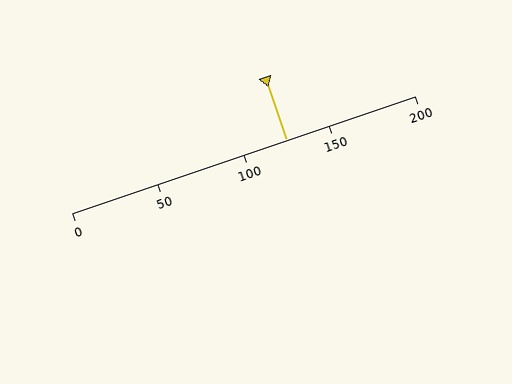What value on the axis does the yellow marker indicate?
The marker indicates approximately 125.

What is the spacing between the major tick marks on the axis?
The major ticks are spaced 50 apart.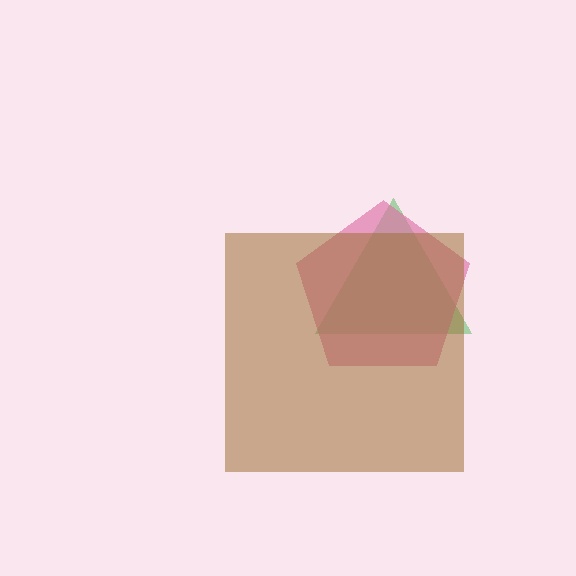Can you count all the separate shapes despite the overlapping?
Yes, there are 3 separate shapes.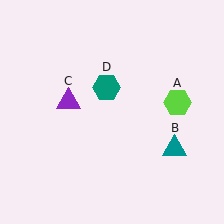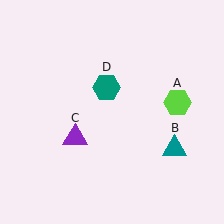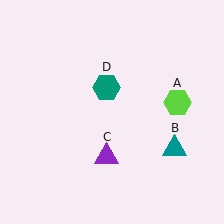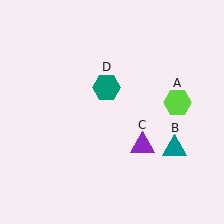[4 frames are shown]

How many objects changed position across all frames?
1 object changed position: purple triangle (object C).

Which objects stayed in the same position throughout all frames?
Lime hexagon (object A) and teal triangle (object B) and teal hexagon (object D) remained stationary.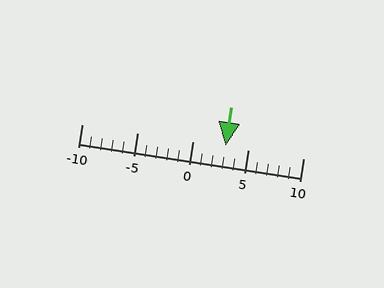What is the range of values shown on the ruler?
The ruler shows values from -10 to 10.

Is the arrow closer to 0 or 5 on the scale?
The arrow is closer to 5.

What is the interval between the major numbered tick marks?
The major tick marks are spaced 5 units apart.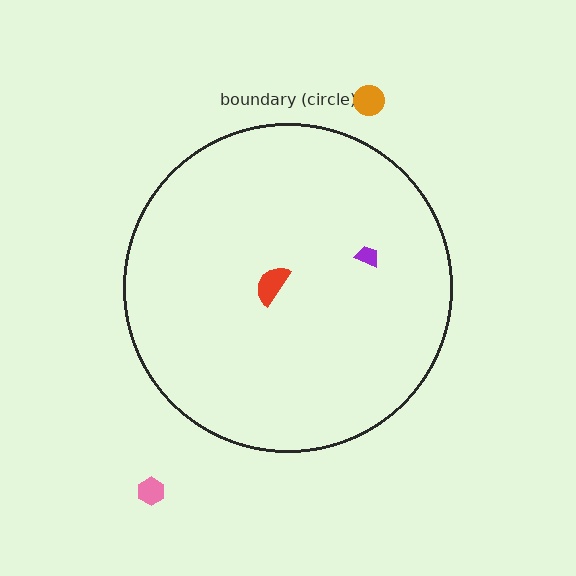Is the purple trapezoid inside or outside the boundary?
Inside.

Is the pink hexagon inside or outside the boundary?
Outside.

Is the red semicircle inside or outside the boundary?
Inside.